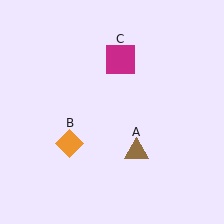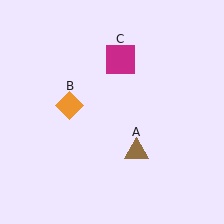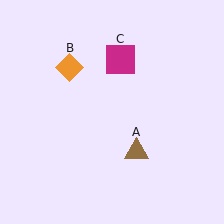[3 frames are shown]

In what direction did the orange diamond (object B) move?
The orange diamond (object B) moved up.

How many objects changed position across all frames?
1 object changed position: orange diamond (object B).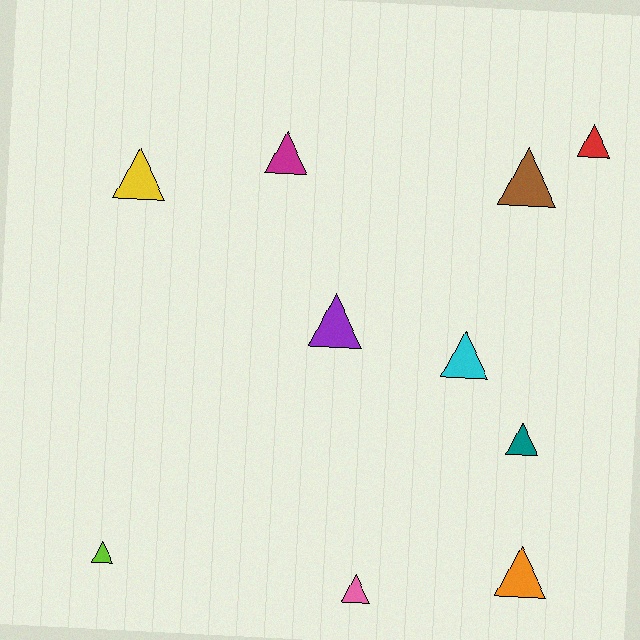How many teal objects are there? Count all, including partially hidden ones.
There is 1 teal object.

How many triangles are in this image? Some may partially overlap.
There are 10 triangles.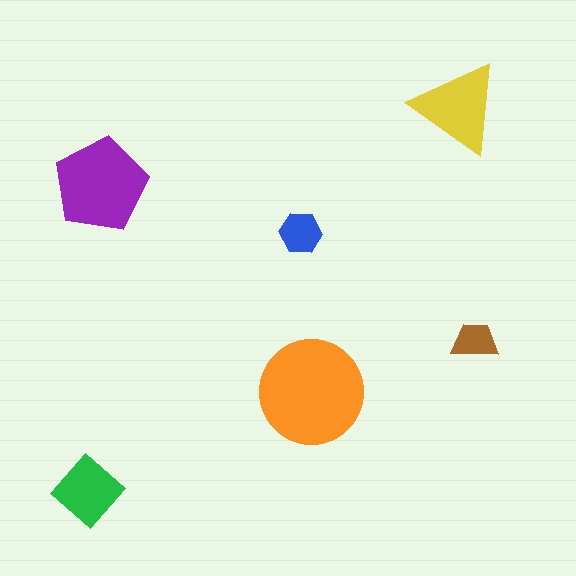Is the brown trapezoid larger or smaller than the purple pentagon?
Smaller.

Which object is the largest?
The orange circle.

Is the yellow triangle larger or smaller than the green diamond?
Larger.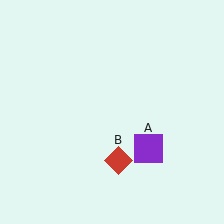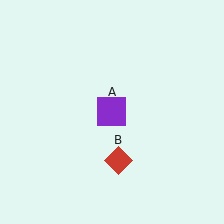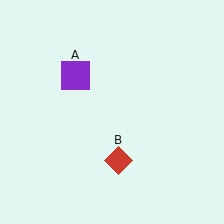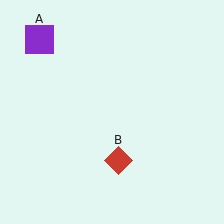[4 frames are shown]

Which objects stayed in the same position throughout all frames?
Red diamond (object B) remained stationary.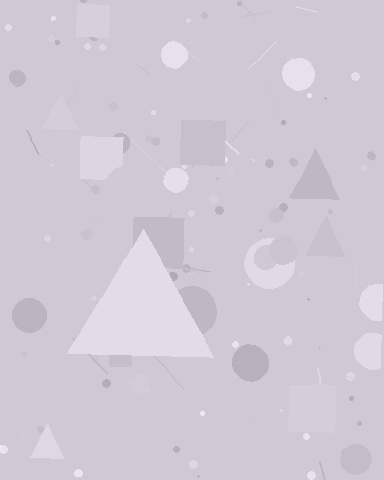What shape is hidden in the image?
A triangle is hidden in the image.